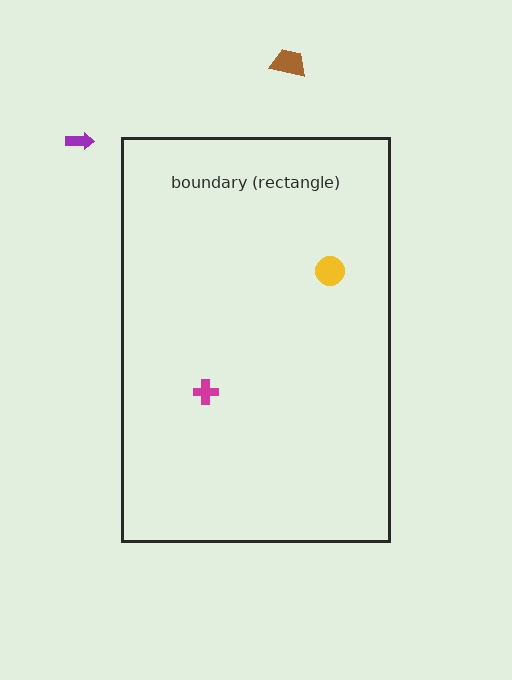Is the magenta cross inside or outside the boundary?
Inside.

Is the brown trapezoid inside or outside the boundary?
Outside.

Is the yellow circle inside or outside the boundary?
Inside.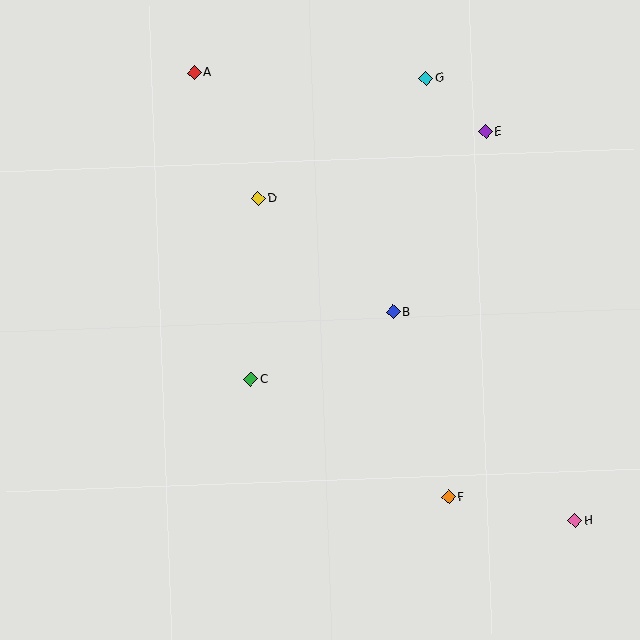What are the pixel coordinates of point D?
Point D is at (258, 198).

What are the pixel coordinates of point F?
Point F is at (448, 497).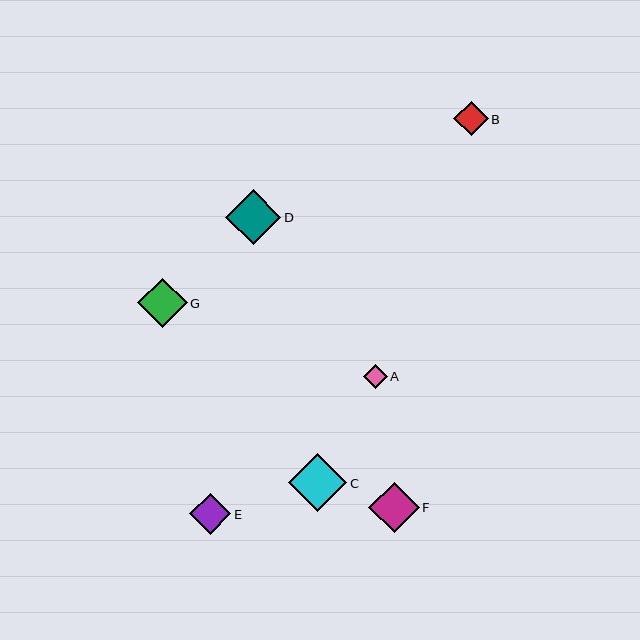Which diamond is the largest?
Diamond C is the largest with a size of approximately 58 pixels.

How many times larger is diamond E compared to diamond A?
Diamond E is approximately 1.7 times the size of diamond A.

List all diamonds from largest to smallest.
From largest to smallest: C, D, F, G, E, B, A.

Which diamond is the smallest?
Diamond A is the smallest with a size of approximately 24 pixels.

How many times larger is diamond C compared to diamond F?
Diamond C is approximately 1.2 times the size of diamond F.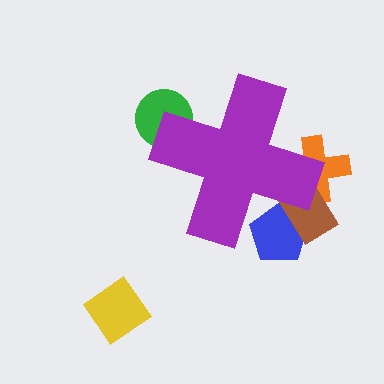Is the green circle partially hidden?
Yes, the green circle is partially hidden behind the purple cross.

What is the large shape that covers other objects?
A purple cross.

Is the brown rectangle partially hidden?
Yes, the brown rectangle is partially hidden behind the purple cross.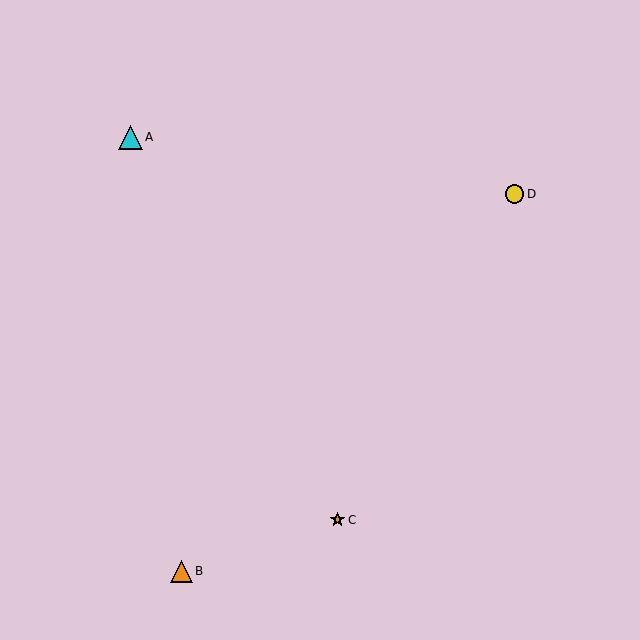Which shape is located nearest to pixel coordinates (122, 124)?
The cyan triangle (labeled A) at (130, 137) is nearest to that location.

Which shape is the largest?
The cyan triangle (labeled A) is the largest.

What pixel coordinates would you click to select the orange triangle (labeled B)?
Click at (182, 571) to select the orange triangle B.